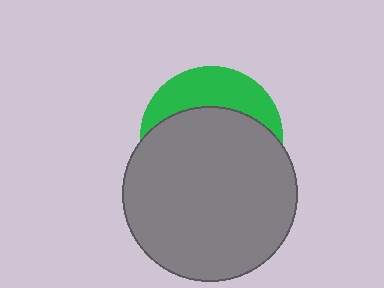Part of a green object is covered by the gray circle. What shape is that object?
It is a circle.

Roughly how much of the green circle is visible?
A small part of it is visible (roughly 32%).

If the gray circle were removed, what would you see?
You would see the complete green circle.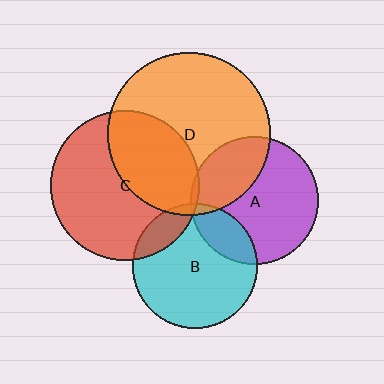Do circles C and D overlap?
Yes.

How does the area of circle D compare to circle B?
Approximately 1.7 times.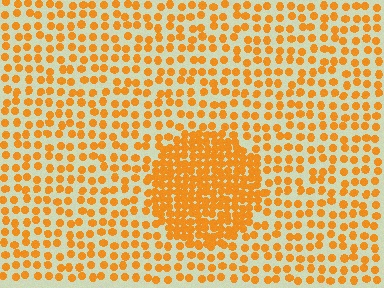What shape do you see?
I see a circle.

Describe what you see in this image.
The image contains small orange elements arranged at two different densities. A circle-shaped region is visible where the elements are more densely packed than the surrounding area.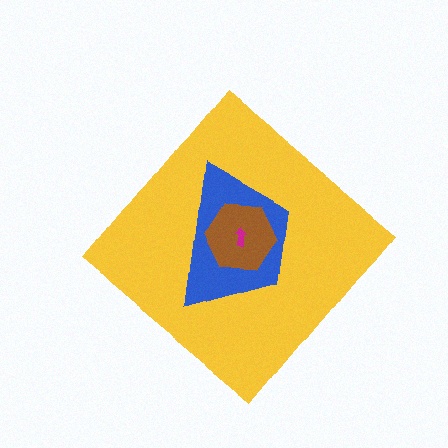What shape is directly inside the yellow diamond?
The blue trapezoid.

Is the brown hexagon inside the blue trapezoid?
Yes.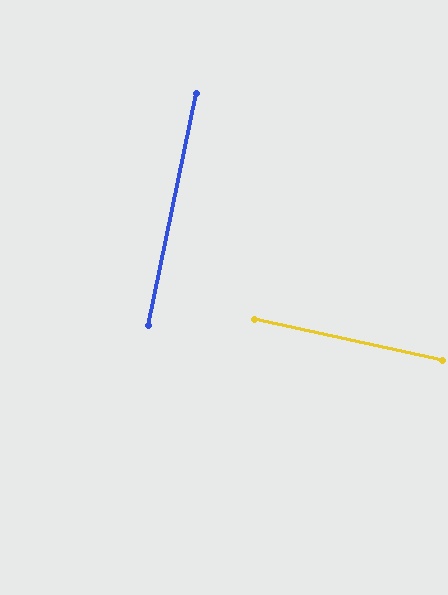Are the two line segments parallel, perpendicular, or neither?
Perpendicular — they meet at approximately 89°.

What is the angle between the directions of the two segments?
Approximately 89 degrees.